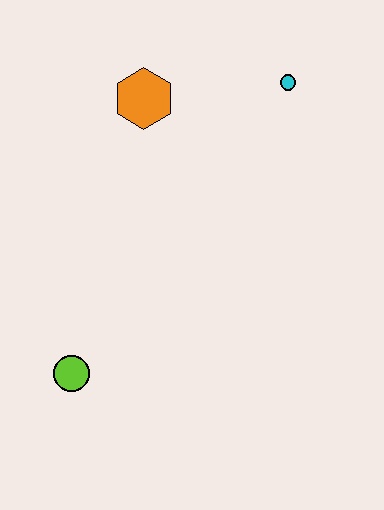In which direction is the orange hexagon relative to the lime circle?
The orange hexagon is above the lime circle.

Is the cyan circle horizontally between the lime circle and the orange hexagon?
No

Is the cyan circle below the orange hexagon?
No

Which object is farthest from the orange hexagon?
The lime circle is farthest from the orange hexagon.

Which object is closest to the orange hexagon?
The cyan circle is closest to the orange hexagon.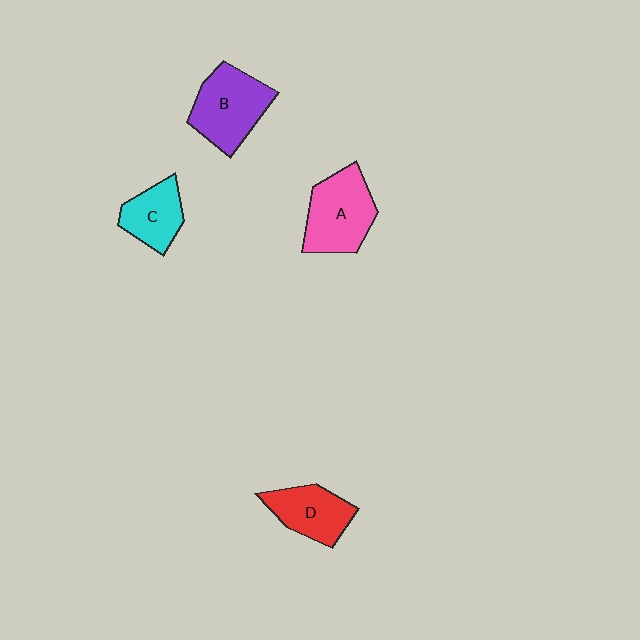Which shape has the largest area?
Shape A (pink).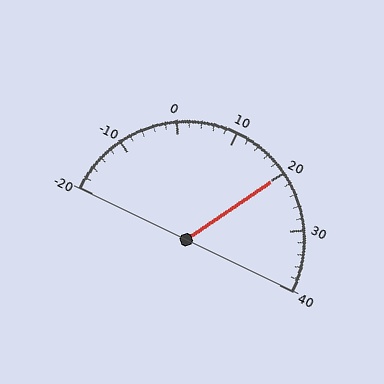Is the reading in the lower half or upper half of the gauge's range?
The reading is in the upper half of the range (-20 to 40).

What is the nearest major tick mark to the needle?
The nearest major tick mark is 20.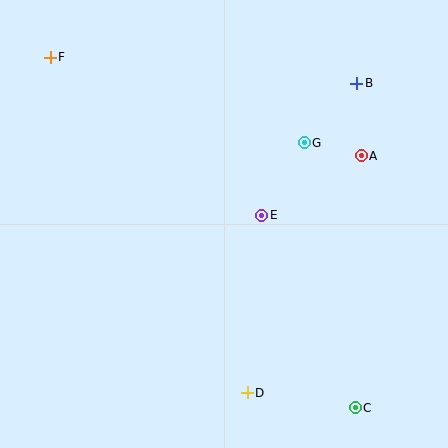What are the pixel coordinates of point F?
Point F is at (50, 57).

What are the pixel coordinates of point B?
Point B is at (357, 83).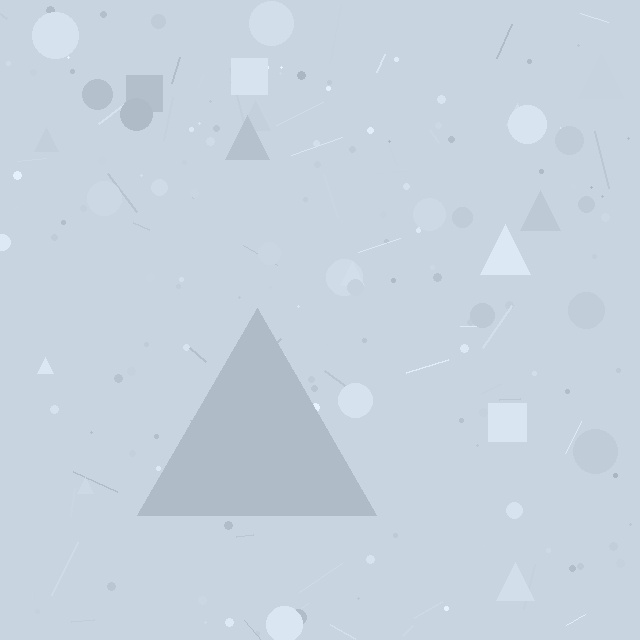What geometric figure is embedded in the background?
A triangle is embedded in the background.